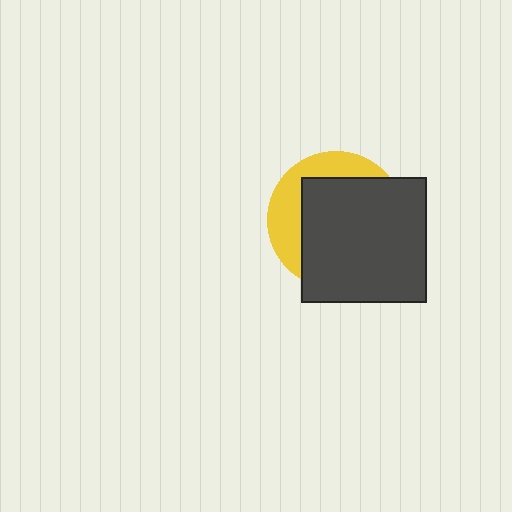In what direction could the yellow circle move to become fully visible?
The yellow circle could move toward the upper-left. That would shift it out from behind the dark gray square entirely.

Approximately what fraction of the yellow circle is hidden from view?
Roughly 68% of the yellow circle is hidden behind the dark gray square.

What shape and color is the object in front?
The object in front is a dark gray square.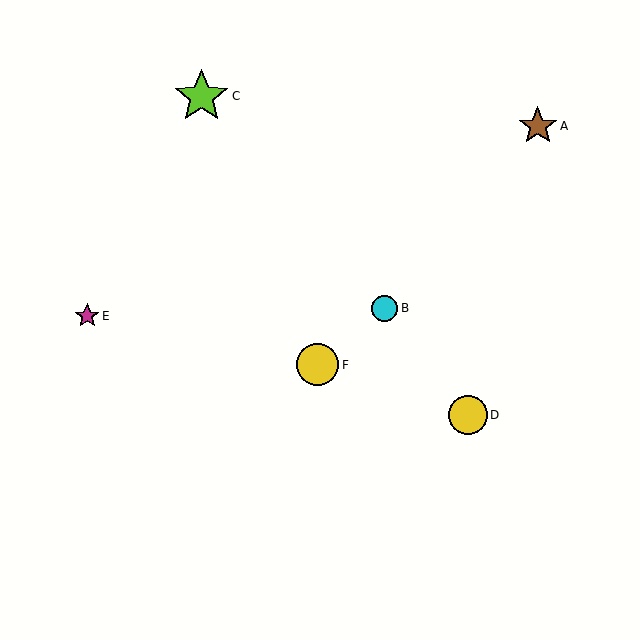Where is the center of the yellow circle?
The center of the yellow circle is at (318, 365).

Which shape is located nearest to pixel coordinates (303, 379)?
The yellow circle (labeled F) at (318, 365) is nearest to that location.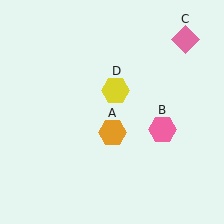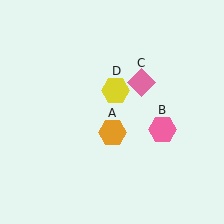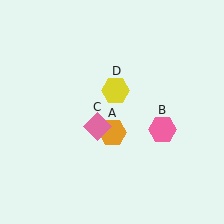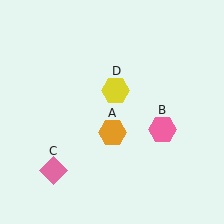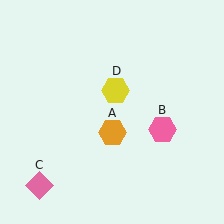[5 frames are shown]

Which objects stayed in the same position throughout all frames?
Orange hexagon (object A) and pink hexagon (object B) and yellow hexagon (object D) remained stationary.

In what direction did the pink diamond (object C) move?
The pink diamond (object C) moved down and to the left.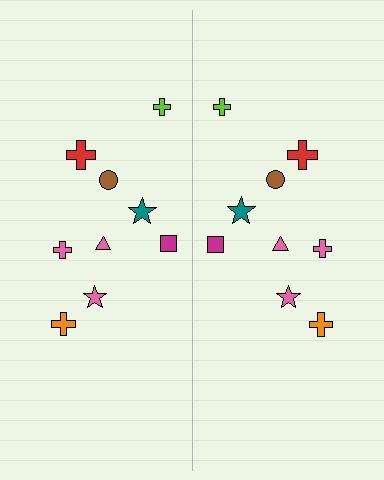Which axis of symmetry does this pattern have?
The pattern has a vertical axis of symmetry running through the center of the image.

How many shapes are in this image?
There are 18 shapes in this image.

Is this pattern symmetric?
Yes, this pattern has bilateral (reflection) symmetry.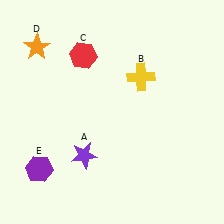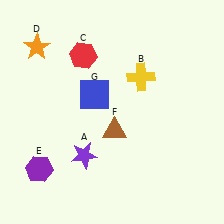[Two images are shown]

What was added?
A brown triangle (F), a blue square (G) were added in Image 2.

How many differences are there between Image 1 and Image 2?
There are 2 differences between the two images.